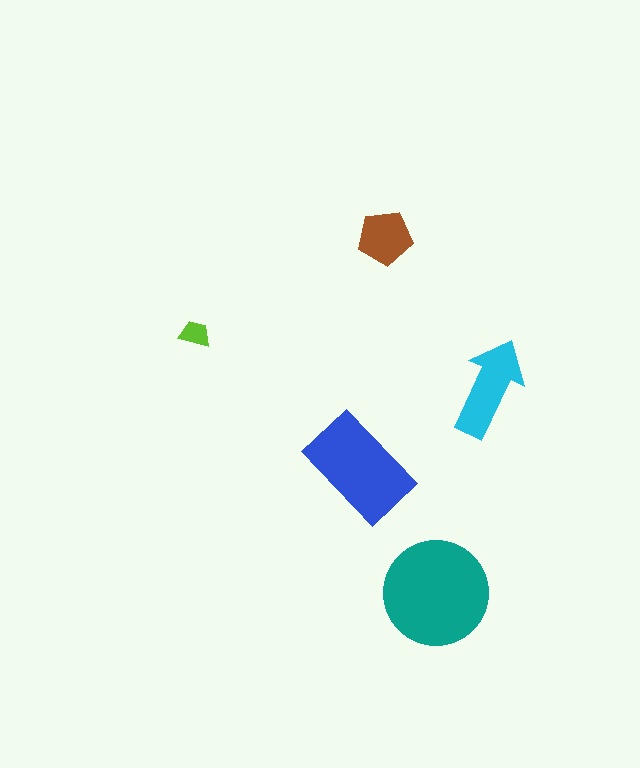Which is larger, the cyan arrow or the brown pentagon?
The cyan arrow.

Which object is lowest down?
The teal circle is bottommost.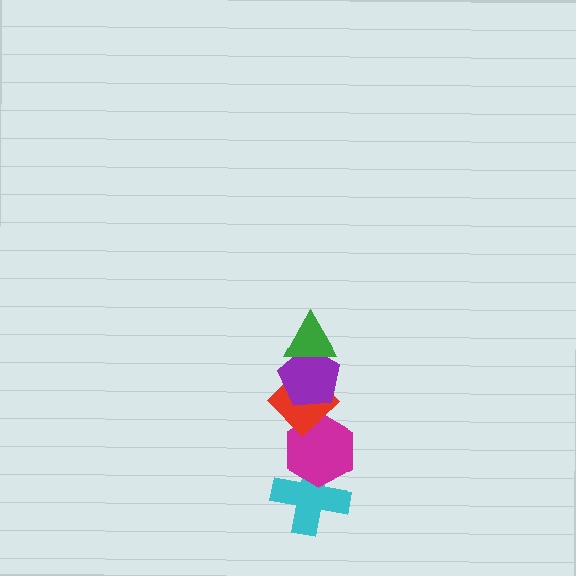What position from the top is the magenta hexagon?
The magenta hexagon is 4th from the top.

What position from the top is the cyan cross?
The cyan cross is 5th from the top.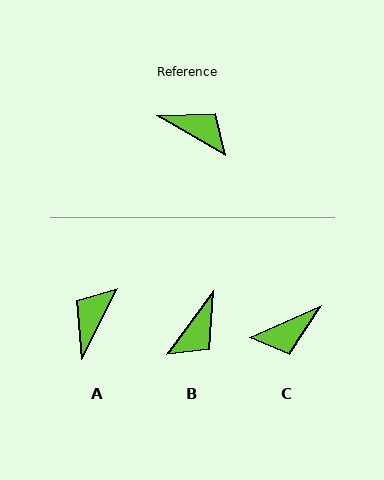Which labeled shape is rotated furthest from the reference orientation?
C, about 126 degrees away.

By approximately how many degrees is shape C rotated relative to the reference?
Approximately 126 degrees clockwise.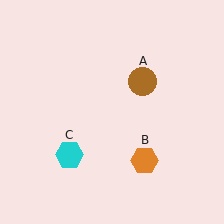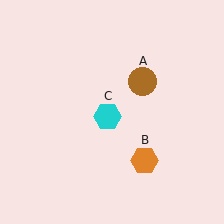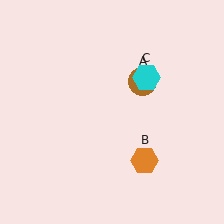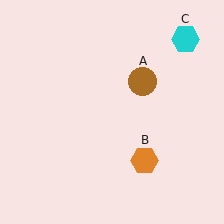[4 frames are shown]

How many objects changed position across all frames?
1 object changed position: cyan hexagon (object C).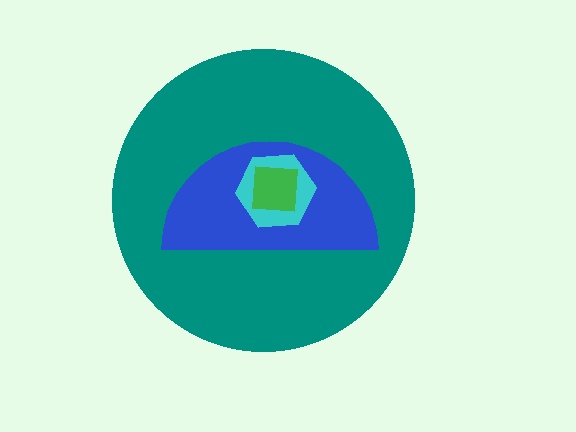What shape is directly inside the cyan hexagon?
The green square.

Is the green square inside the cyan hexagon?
Yes.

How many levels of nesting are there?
4.